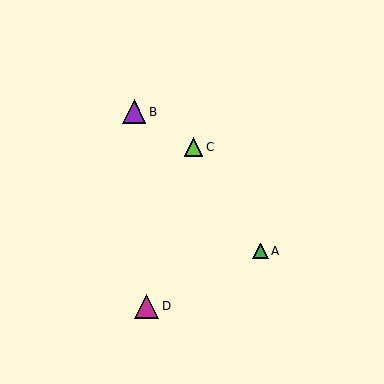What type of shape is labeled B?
Shape B is a purple triangle.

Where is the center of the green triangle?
The center of the green triangle is at (260, 251).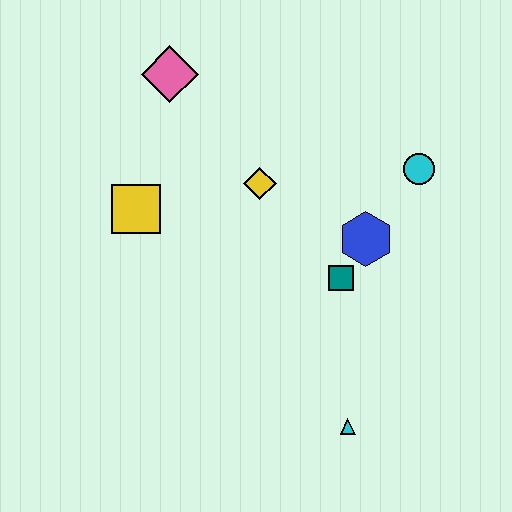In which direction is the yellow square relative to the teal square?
The yellow square is to the left of the teal square.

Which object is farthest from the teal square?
The pink diamond is farthest from the teal square.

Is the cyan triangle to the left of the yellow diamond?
No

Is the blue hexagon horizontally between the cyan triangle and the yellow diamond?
No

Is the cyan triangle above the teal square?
No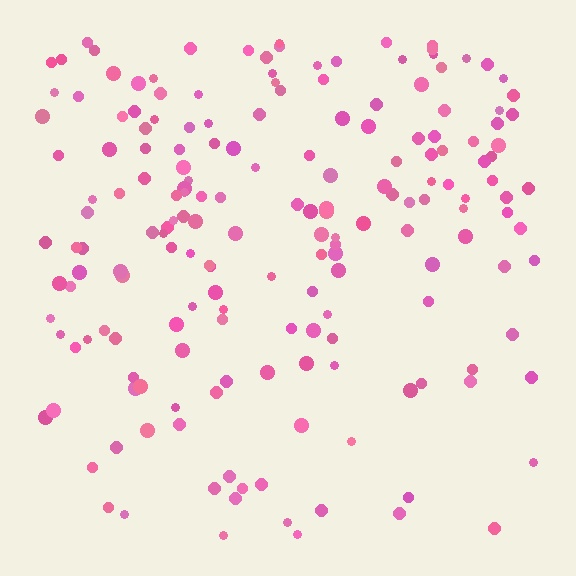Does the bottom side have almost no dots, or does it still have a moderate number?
Still a moderate number, just noticeably fewer than the top.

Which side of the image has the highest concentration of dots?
The top.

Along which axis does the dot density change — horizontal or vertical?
Vertical.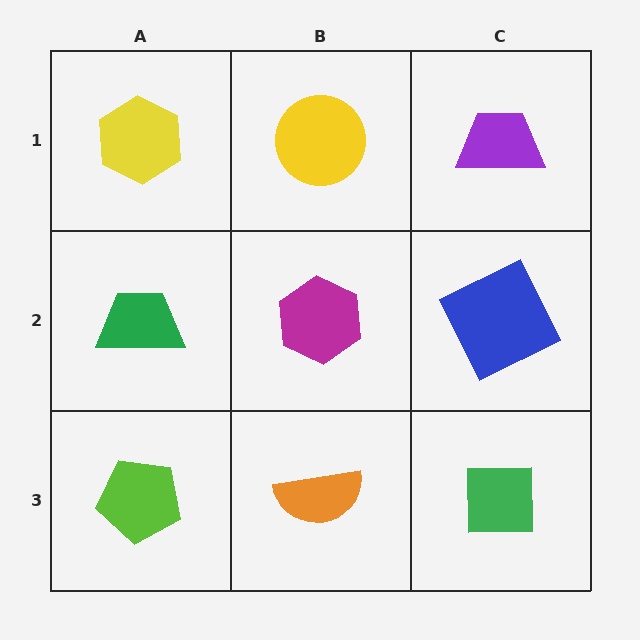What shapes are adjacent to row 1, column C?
A blue square (row 2, column C), a yellow circle (row 1, column B).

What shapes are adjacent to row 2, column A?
A yellow hexagon (row 1, column A), a lime pentagon (row 3, column A), a magenta hexagon (row 2, column B).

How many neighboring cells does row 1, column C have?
2.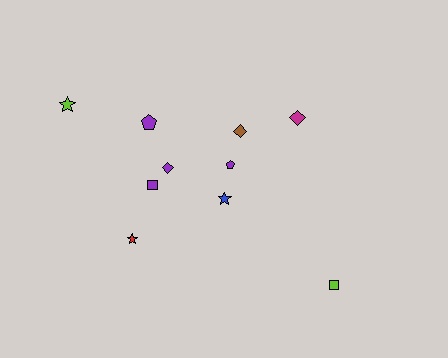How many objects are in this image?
There are 10 objects.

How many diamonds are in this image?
There are 3 diamonds.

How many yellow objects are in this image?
There are no yellow objects.